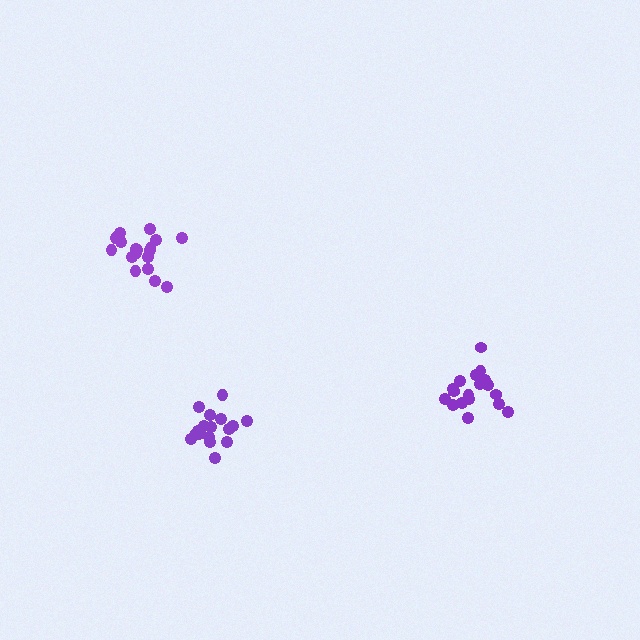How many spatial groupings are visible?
There are 3 spatial groupings.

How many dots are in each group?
Group 1: 18 dots, Group 2: 17 dots, Group 3: 18 dots (53 total).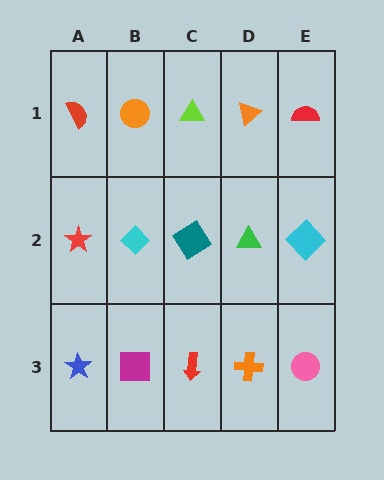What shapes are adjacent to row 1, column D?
A green triangle (row 2, column D), a lime triangle (row 1, column C), a red semicircle (row 1, column E).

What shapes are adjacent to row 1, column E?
A cyan diamond (row 2, column E), an orange triangle (row 1, column D).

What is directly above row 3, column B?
A cyan diamond.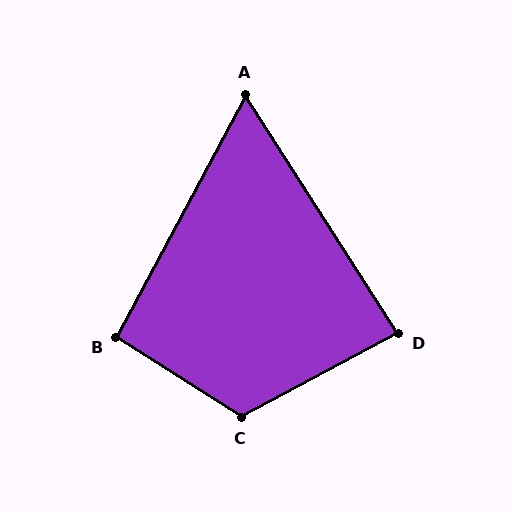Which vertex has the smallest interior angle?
A, at approximately 61 degrees.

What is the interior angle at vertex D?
Approximately 86 degrees (approximately right).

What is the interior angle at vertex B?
Approximately 94 degrees (approximately right).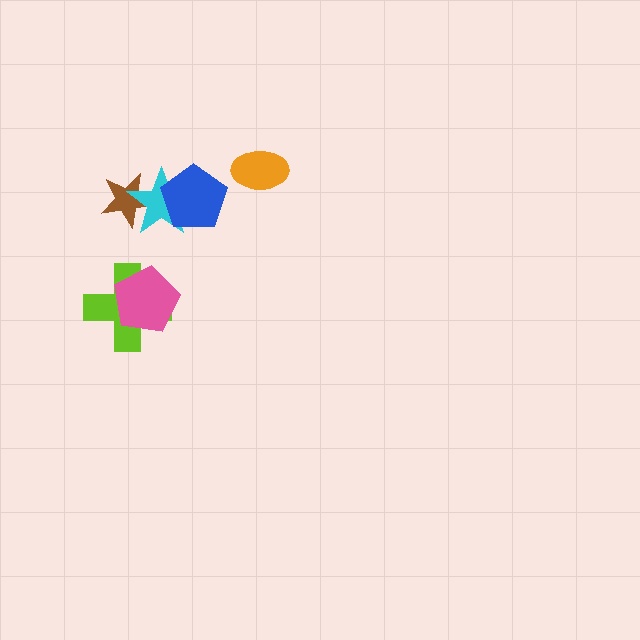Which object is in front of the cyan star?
The blue pentagon is in front of the cyan star.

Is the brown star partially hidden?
Yes, it is partially covered by another shape.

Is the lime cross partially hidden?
Yes, it is partially covered by another shape.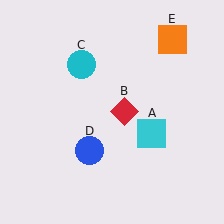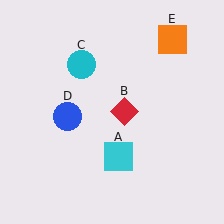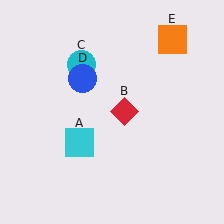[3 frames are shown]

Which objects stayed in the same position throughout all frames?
Red diamond (object B) and cyan circle (object C) and orange square (object E) remained stationary.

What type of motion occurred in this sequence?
The cyan square (object A), blue circle (object D) rotated clockwise around the center of the scene.